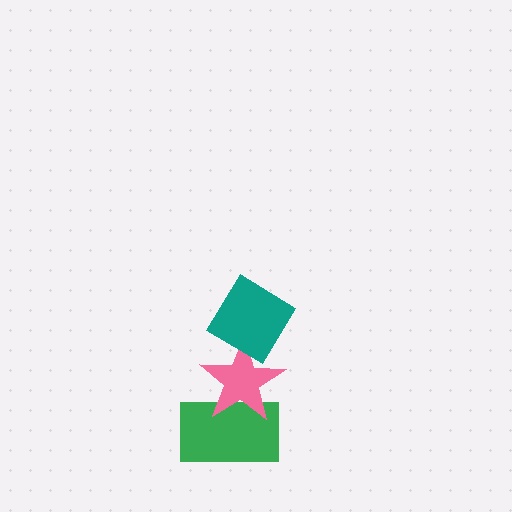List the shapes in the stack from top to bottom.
From top to bottom: the teal diamond, the pink star, the green rectangle.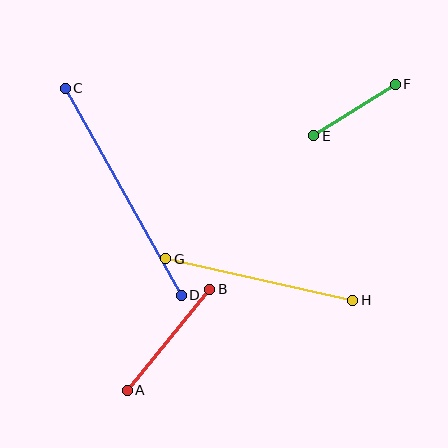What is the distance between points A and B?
The distance is approximately 130 pixels.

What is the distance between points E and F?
The distance is approximately 96 pixels.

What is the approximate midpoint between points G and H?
The midpoint is at approximately (259, 279) pixels.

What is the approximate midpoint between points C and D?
The midpoint is at approximately (123, 192) pixels.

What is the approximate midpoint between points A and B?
The midpoint is at approximately (169, 340) pixels.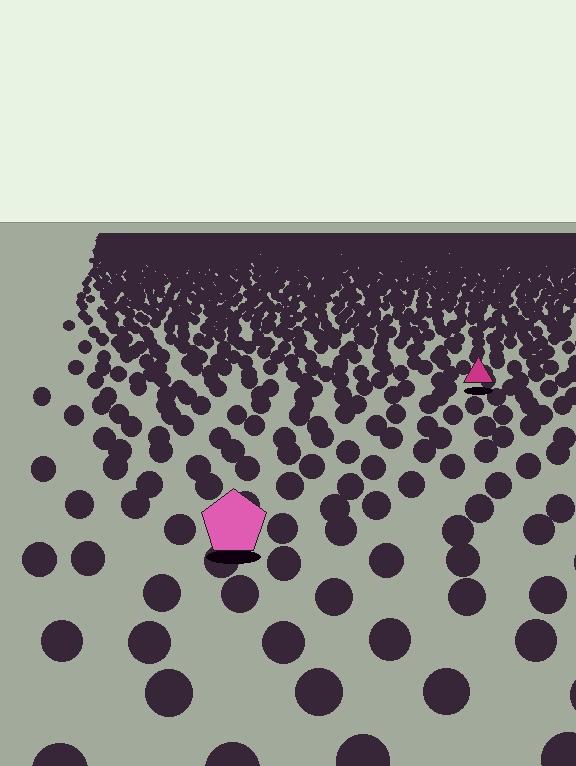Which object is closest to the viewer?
The pink pentagon is closest. The texture marks near it are larger and more spread out.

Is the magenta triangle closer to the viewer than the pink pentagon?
No. The pink pentagon is closer — you can tell from the texture gradient: the ground texture is coarser near it.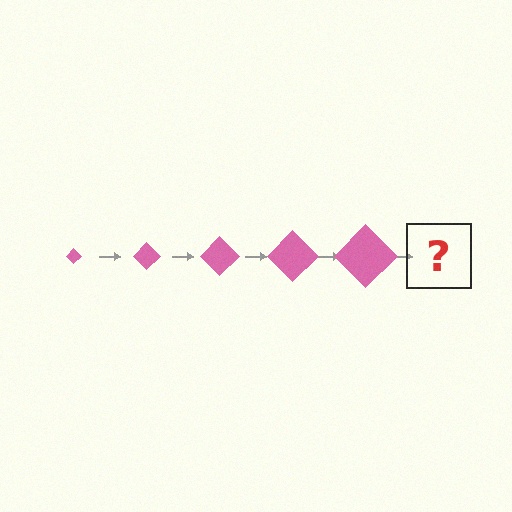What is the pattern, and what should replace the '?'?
The pattern is that the diamond gets progressively larger each step. The '?' should be a pink diamond, larger than the previous one.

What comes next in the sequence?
The next element should be a pink diamond, larger than the previous one.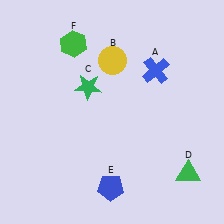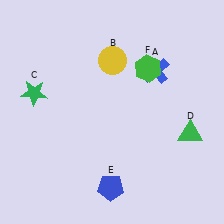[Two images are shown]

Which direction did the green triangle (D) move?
The green triangle (D) moved up.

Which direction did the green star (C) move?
The green star (C) moved left.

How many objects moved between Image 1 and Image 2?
3 objects moved between the two images.